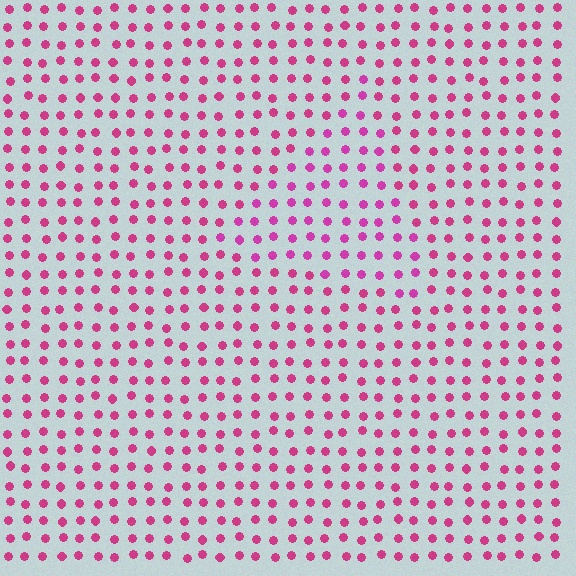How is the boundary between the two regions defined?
The boundary is defined purely by a slight shift in hue (about 16 degrees). Spacing, size, and orientation are identical on both sides.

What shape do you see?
I see a triangle.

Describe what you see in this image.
The image is filled with small magenta elements in a uniform arrangement. A triangle-shaped region is visible where the elements are tinted to a slightly different hue, forming a subtle color boundary.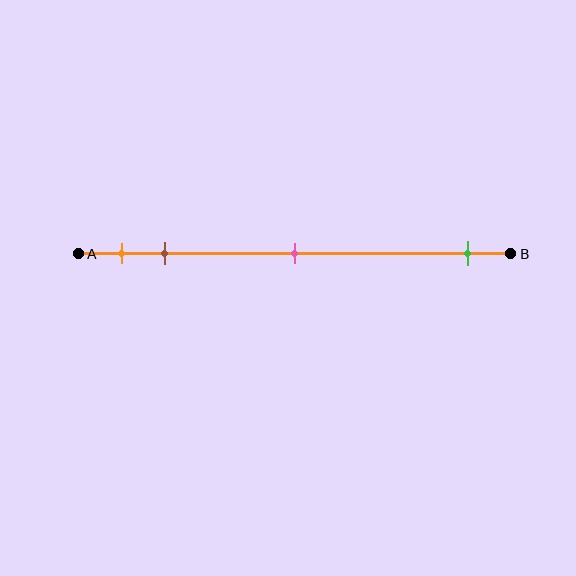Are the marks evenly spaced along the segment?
No, the marks are not evenly spaced.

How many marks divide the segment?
There are 4 marks dividing the segment.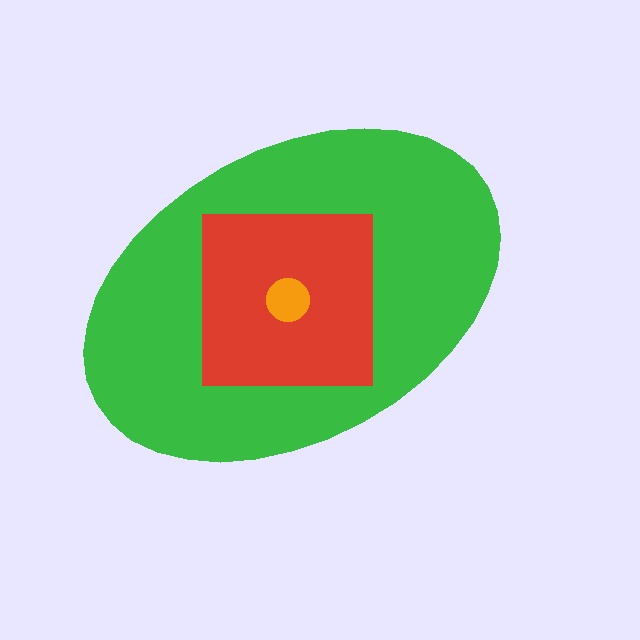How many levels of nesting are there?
3.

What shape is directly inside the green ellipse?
The red square.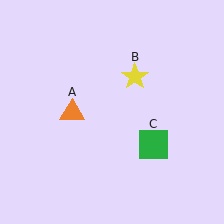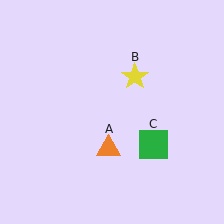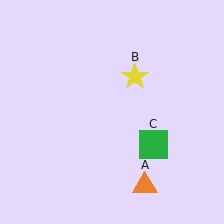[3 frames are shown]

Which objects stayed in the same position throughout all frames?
Yellow star (object B) and green square (object C) remained stationary.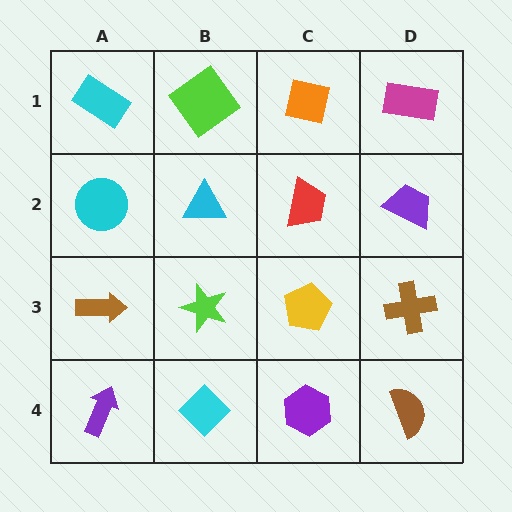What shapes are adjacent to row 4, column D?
A brown cross (row 3, column D), a purple hexagon (row 4, column C).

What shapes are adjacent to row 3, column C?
A red trapezoid (row 2, column C), a purple hexagon (row 4, column C), a lime star (row 3, column B), a brown cross (row 3, column D).